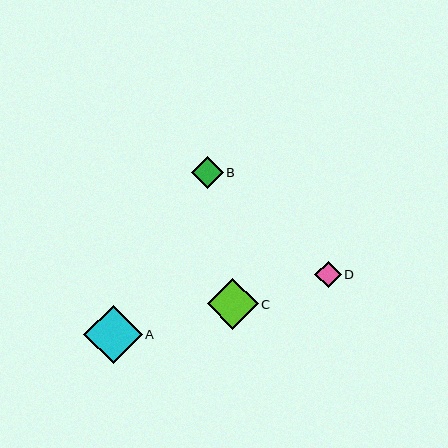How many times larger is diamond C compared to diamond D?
Diamond C is approximately 1.9 times the size of diamond D.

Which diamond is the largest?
Diamond A is the largest with a size of approximately 59 pixels.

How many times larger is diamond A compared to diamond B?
Diamond A is approximately 1.8 times the size of diamond B.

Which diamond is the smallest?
Diamond D is the smallest with a size of approximately 26 pixels.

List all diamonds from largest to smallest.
From largest to smallest: A, C, B, D.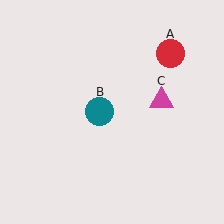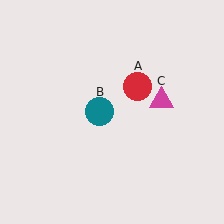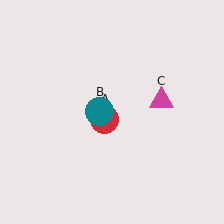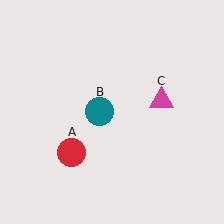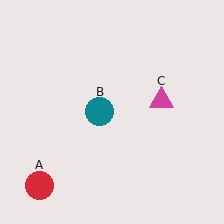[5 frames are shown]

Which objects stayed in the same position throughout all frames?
Teal circle (object B) and magenta triangle (object C) remained stationary.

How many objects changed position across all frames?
1 object changed position: red circle (object A).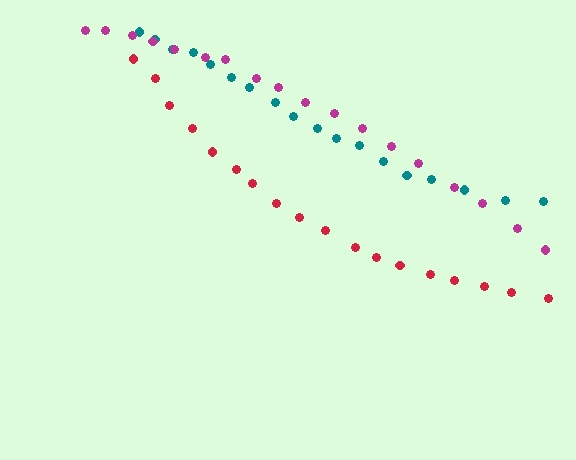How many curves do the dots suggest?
There are 3 distinct paths.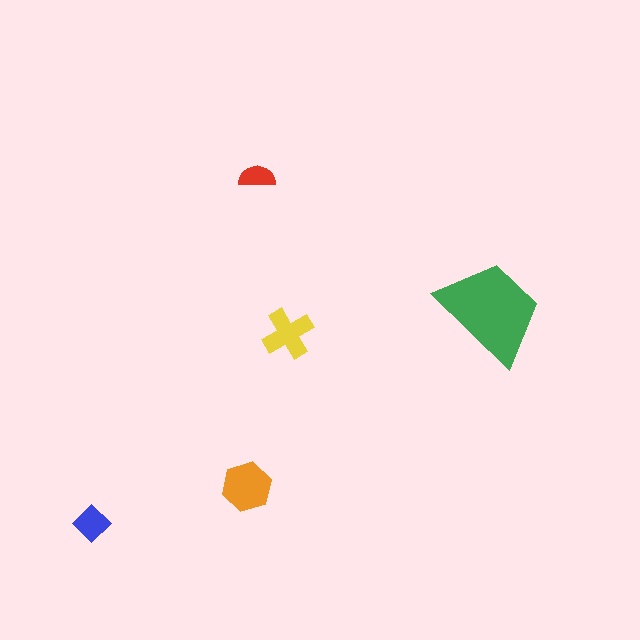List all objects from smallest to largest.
The red semicircle, the blue diamond, the yellow cross, the orange hexagon, the green trapezoid.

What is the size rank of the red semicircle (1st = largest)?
5th.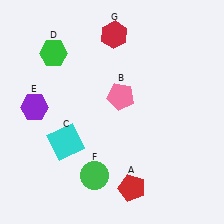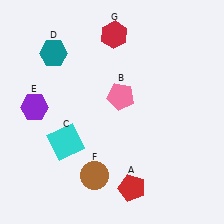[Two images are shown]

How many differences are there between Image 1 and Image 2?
There are 2 differences between the two images.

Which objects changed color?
D changed from green to teal. F changed from green to brown.